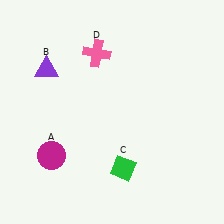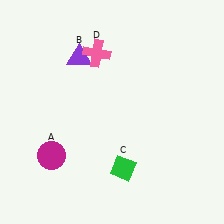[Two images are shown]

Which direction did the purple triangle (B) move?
The purple triangle (B) moved right.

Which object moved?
The purple triangle (B) moved right.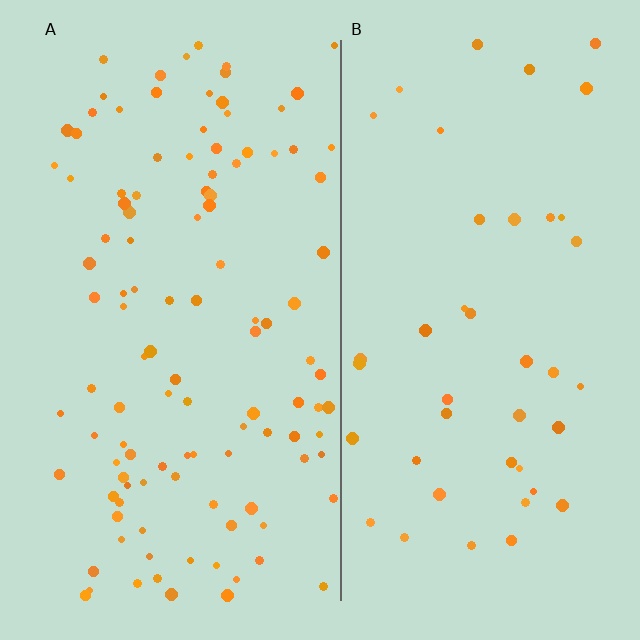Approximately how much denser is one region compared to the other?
Approximately 2.6× — region A over region B.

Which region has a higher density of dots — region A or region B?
A (the left).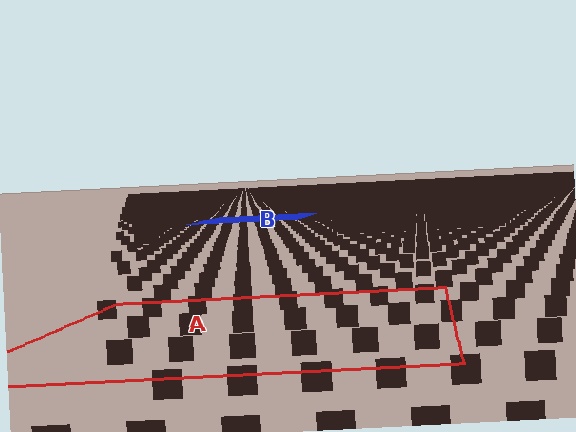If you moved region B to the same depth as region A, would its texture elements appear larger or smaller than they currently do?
They would appear larger. At a closer depth, the same texture elements are projected at a bigger on-screen size.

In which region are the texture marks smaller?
The texture marks are smaller in region B, because it is farther away.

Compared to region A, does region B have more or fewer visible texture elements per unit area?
Region B has more texture elements per unit area — they are packed more densely because it is farther away.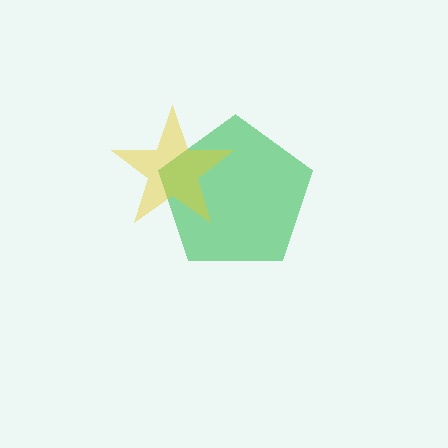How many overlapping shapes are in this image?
There are 2 overlapping shapes in the image.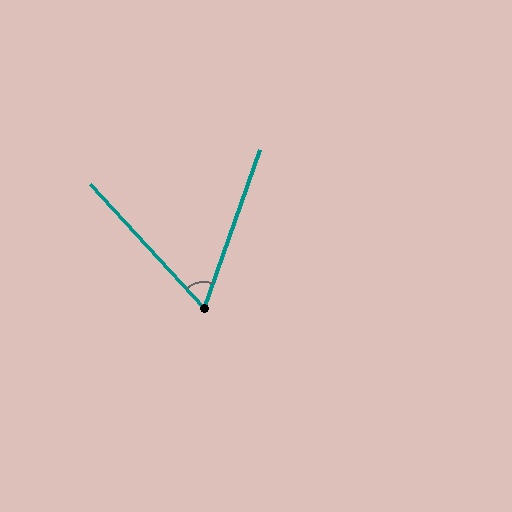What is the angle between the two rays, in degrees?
Approximately 62 degrees.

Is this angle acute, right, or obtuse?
It is acute.